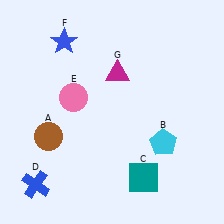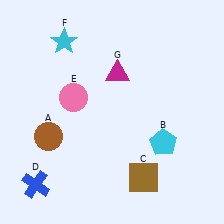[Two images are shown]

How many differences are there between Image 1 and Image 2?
There are 2 differences between the two images.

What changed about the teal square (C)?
In Image 1, C is teal. In Image 2, it changed to brown.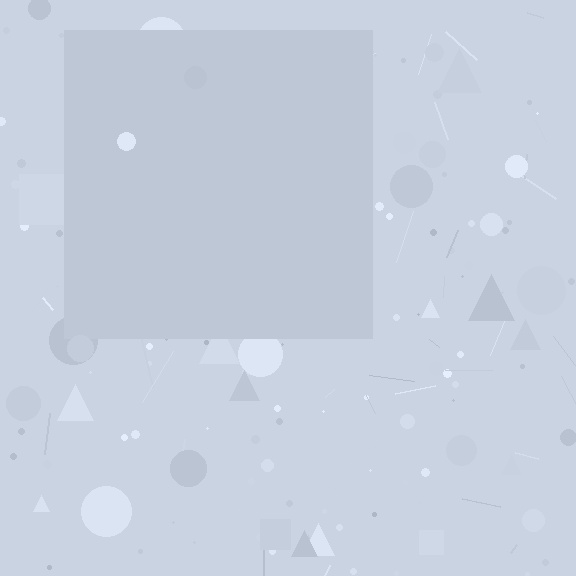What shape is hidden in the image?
A square is hidden in the image.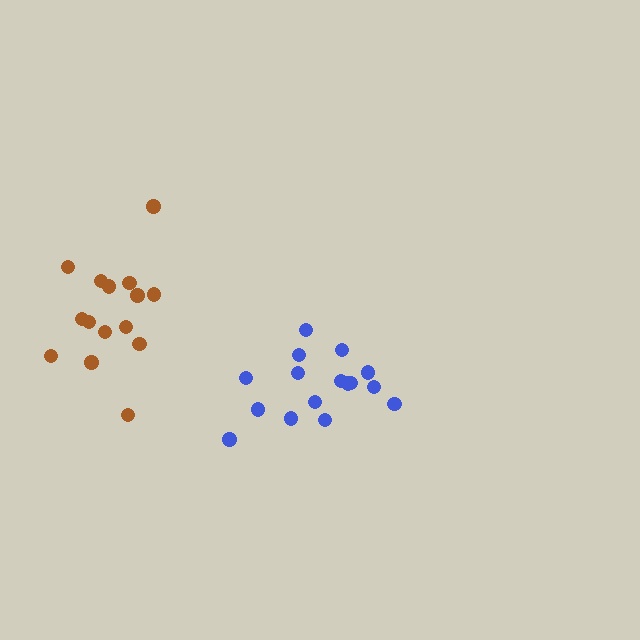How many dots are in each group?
Group 1: 16 dots, Group 2: 15 dots (31 total).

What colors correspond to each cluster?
The clusters are colored: blue, brown.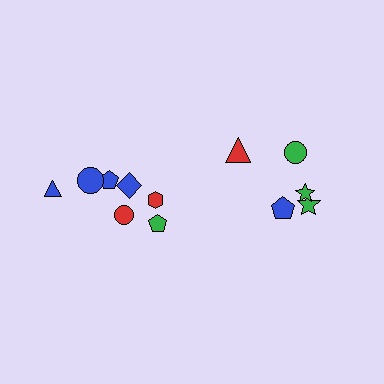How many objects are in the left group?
There are 7 objects.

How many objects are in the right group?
There are 5 objects.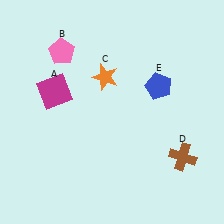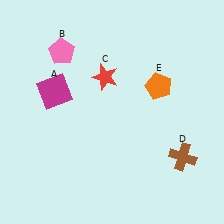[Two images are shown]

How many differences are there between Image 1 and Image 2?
There are 2 differences between the two images.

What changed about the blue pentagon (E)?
In Image 1, E is blue. In Image 2, it changed to orange.